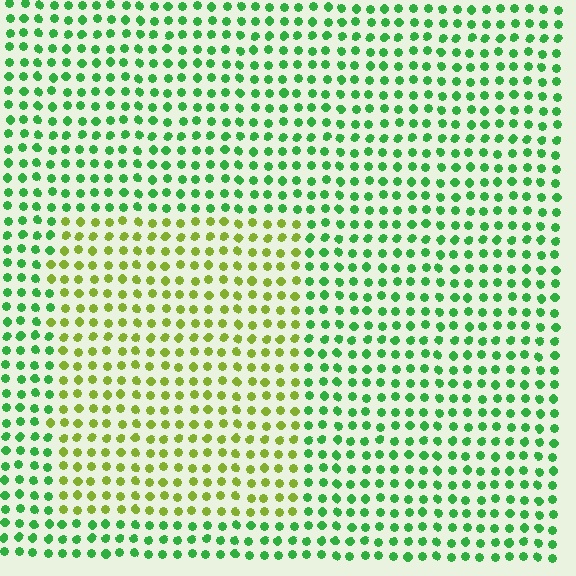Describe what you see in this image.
The image is filled with small green elements in a uniform arrangement. A rectangle-shaped region is visible where the elements are tinted to a slightly different hue, forming a subtle color boundary.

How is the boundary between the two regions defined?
The boundary is defined purely by a slight shift in hue (about 46 degrees). Spacing, size, and orientation are identical on both sides.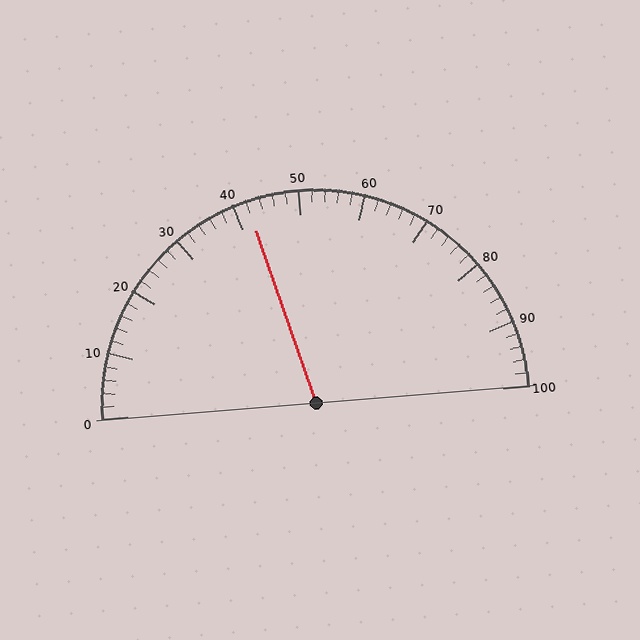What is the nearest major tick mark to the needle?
The nearest major tick mark is 40.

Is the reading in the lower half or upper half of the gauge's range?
The reading is in the lower half of the range (0 to 100).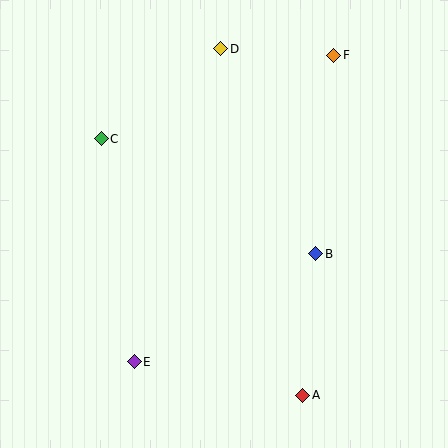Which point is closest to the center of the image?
Point B at (316, 254) is closest to the center.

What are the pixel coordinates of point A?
Point A is at (303, 395).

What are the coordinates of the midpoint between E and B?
The midpoint between E and B is at (225, 308).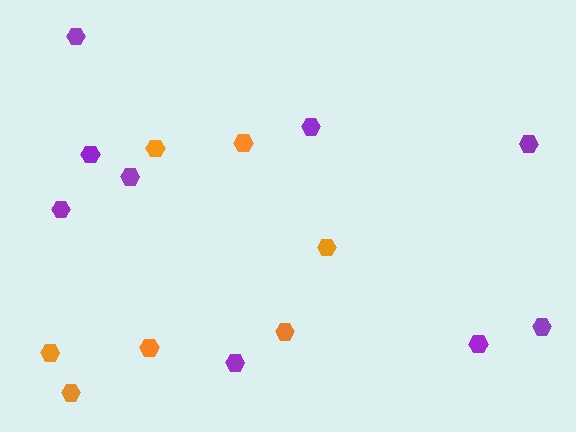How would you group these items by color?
There are 2 groups: one group of purple hexagons (9) and one group of orange hexagons (7).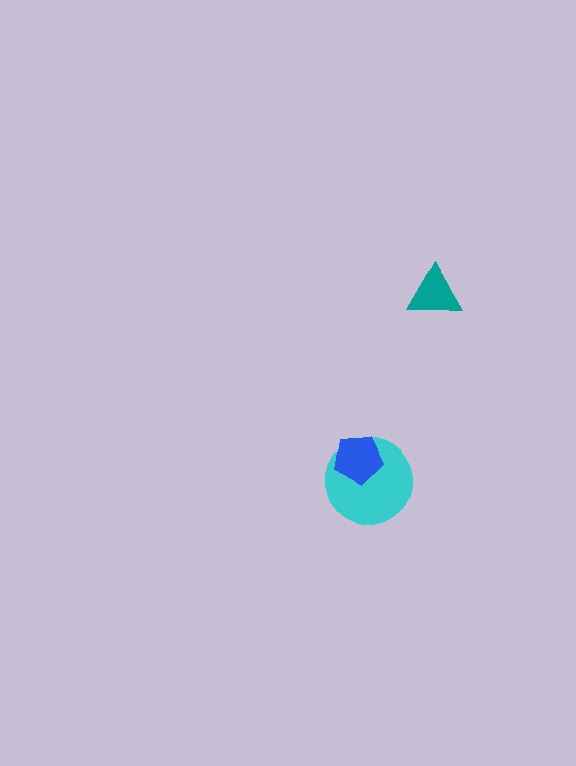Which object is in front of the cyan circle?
The blue pentagon is in front of the cyan circle.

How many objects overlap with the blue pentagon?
1 object overlaps with the blue pentagon.